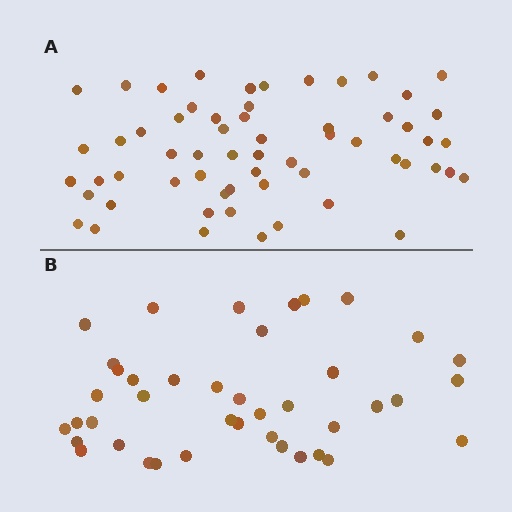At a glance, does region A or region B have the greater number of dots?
Region A (the top region) has more dots.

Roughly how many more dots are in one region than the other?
Region A has approximately 20 more dots than region B.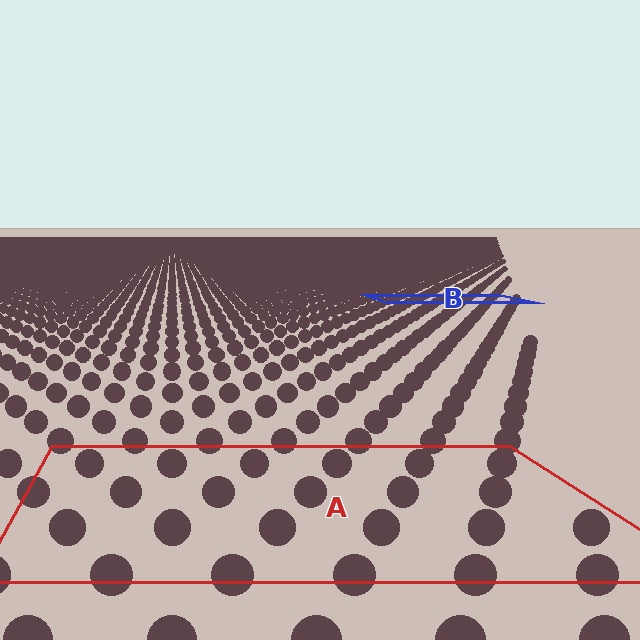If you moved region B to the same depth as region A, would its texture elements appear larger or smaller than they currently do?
They would appear larger. At a closer depth, the same texture elements are projected at a bigger on-screen size.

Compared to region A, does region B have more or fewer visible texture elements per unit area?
Region B has more texture elements per unit area — they are packed more densely because it is farther away.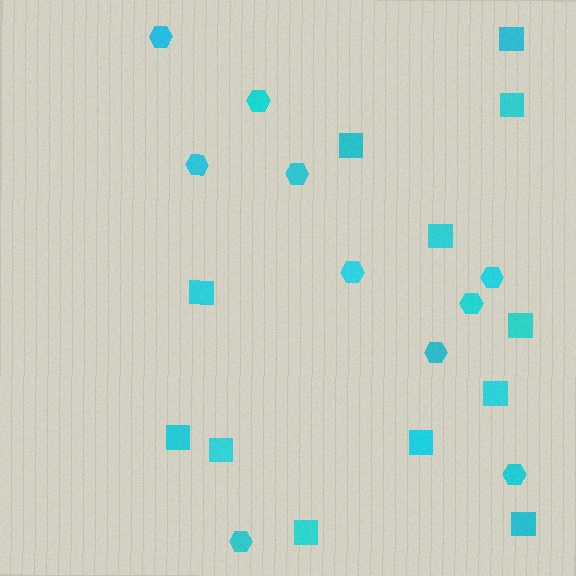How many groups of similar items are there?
There are 2 groups: one group of squares (12) and one group of hexagons (10).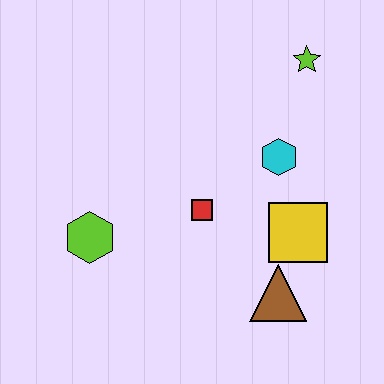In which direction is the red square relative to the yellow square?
The red square is to the left of the yellow square.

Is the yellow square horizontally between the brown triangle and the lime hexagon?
No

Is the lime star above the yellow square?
Yes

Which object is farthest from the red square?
The lime star is farthest from the red square.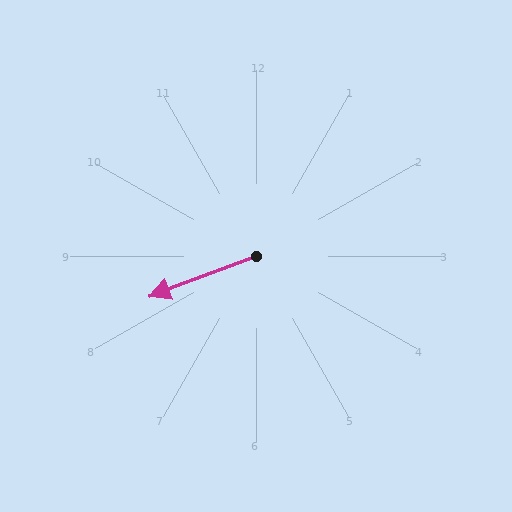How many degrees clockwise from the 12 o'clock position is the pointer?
Approximately 249 degrees.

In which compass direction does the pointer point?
West.